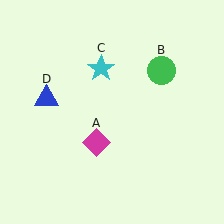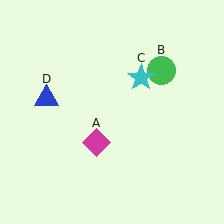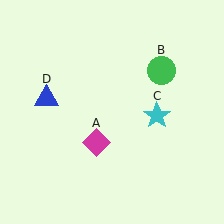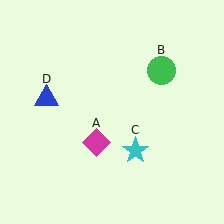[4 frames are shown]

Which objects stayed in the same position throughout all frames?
Magenta diamond (object A) and green circle (object B) and blue triangle (object D) remained stationary.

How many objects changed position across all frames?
1 object changed position: cyan star (object C).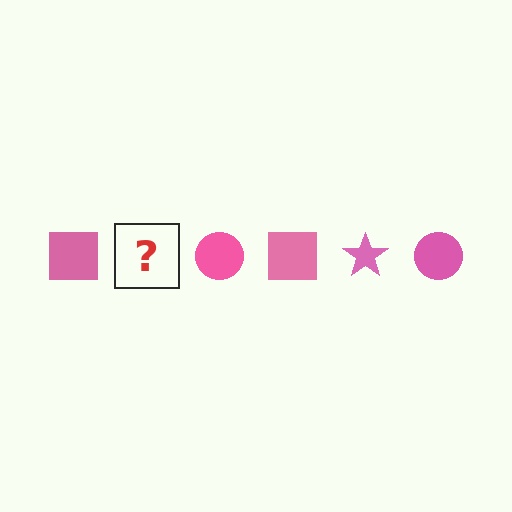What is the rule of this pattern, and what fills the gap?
The rule is that the pattern cycles through square, star, circle shapes in pink. The gap should be filled with a pink star.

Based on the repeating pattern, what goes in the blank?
The blank should be a pink star.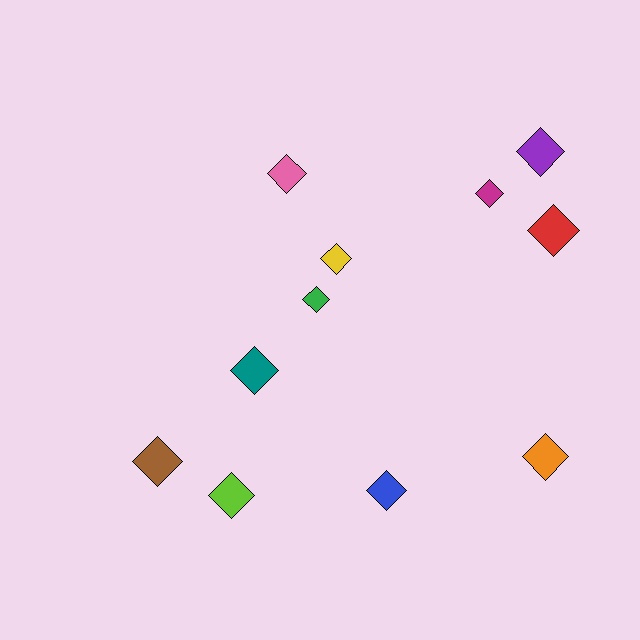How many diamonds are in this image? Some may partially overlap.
There are 11 diamonds.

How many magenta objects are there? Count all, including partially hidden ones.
There is 1 magenta object.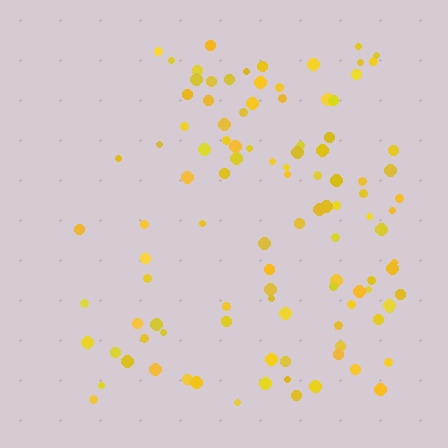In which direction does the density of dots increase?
From left to right, with the right side densest.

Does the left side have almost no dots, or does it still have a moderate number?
Still a moderate number, just noticeably fewer than the right.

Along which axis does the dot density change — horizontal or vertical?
Horizontal.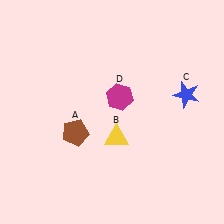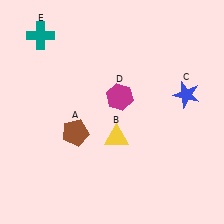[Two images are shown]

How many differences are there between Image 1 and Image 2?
There is 1 difference between the two images.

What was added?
A teal cross (E) was added in Image 2.